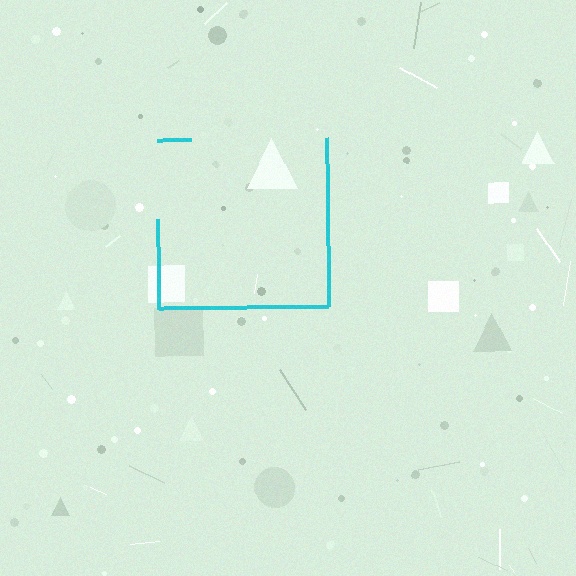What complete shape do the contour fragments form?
The contour fragments form a square.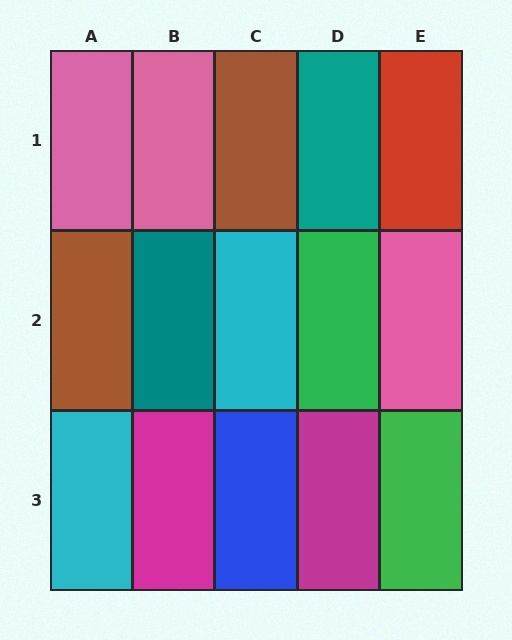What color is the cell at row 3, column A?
Cyan.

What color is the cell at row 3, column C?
Blue.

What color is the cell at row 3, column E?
Green.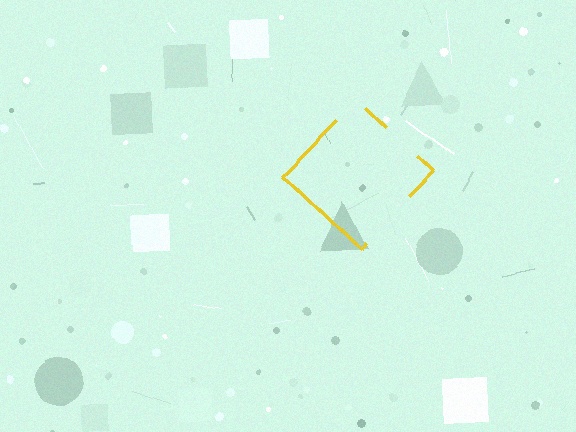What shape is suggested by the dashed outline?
The dashed outline suggests a diamond.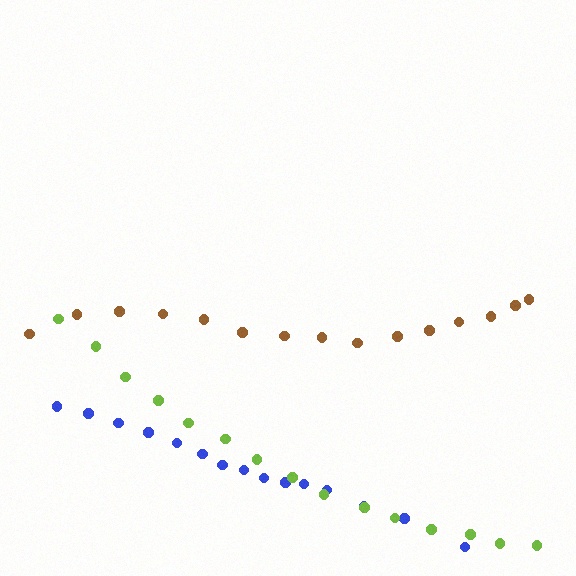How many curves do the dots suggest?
There are 3 distinct paths.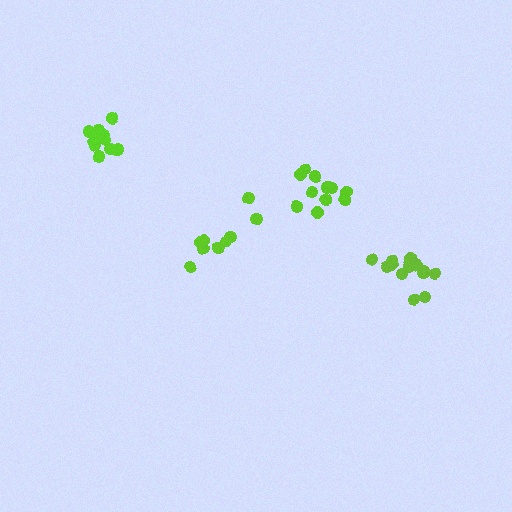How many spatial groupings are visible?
There are 4 spatial groupings.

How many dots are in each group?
Group 1: 13 dots, Group 2: 10 dots, Group 3: 11 dots, Group 4: 9 dots (43 total).